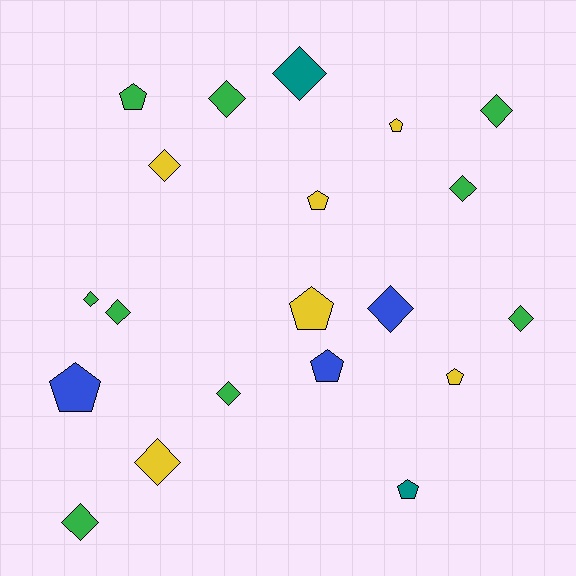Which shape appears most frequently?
Diamond, with 12 objects.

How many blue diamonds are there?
There is 1 blue diamond.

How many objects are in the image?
There are 20 objects.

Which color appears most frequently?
Green, with 9 objects.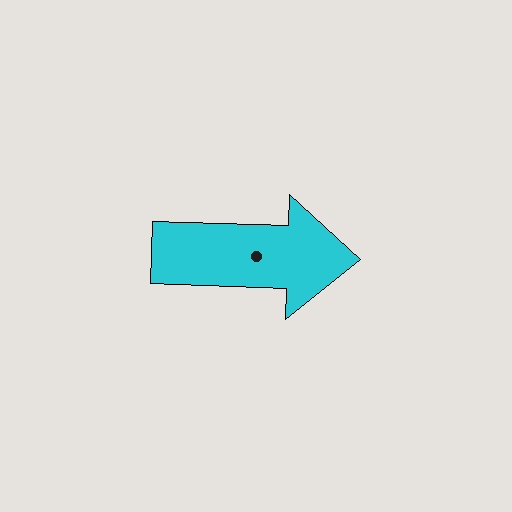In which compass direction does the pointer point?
East.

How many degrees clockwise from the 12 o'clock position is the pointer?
Approximately 92 degrees.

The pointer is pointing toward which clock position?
Roughly 3 o'clock.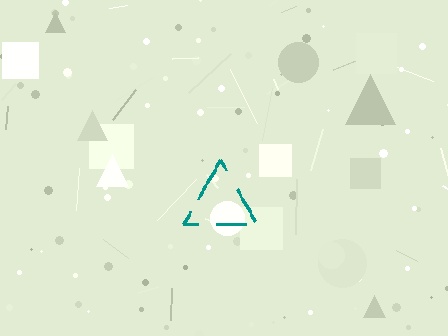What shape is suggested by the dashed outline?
The dashed outline suggests a triangle.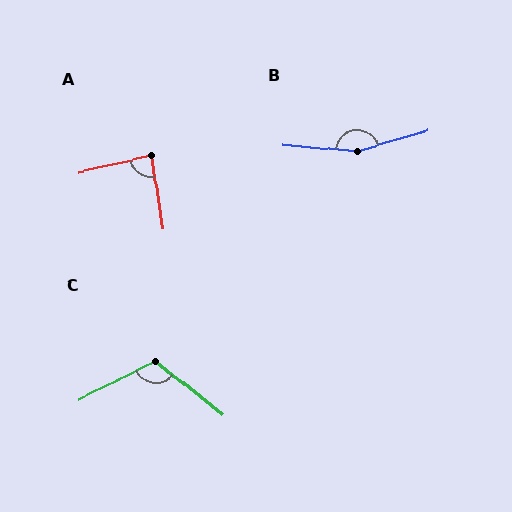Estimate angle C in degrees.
Approximately 115 degrees.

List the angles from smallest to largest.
A (86°), C (115°), B (159°).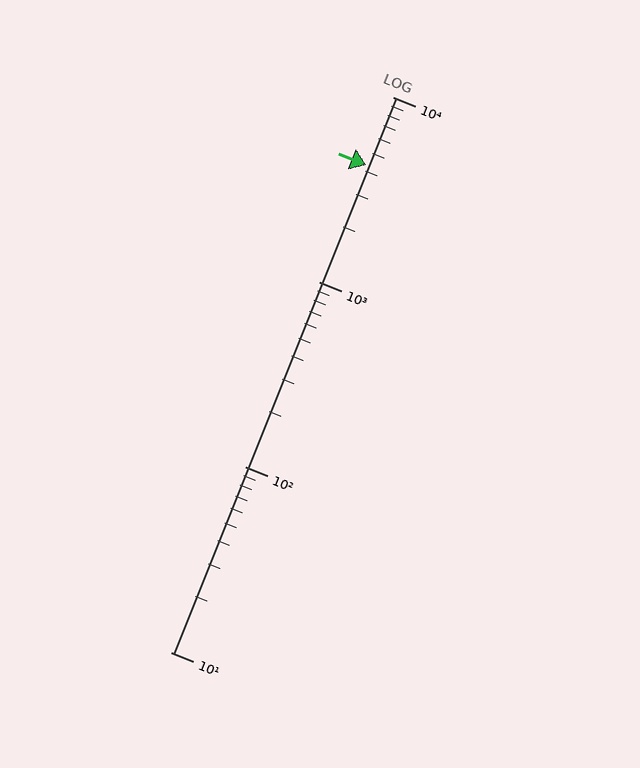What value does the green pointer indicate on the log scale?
The pointer indicates approximately 4300.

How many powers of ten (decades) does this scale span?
The scale spans 3 decades, from 10 to 10000.